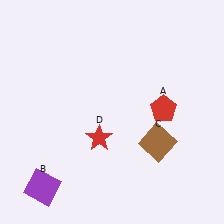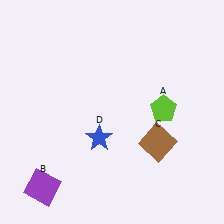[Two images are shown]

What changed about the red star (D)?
In Image 1, D is red. In Image 2, it changed to blue.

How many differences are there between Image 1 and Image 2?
There are 2 differences between the two images.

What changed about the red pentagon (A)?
In Image 1, A is red. In Image 2, it changed to lime.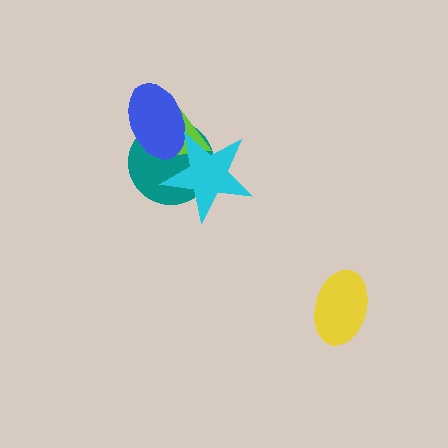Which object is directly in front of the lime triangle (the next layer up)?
The blue ellipse is directly in front of the lime triangle.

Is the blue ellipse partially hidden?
Yes, it is partially covered by another shape.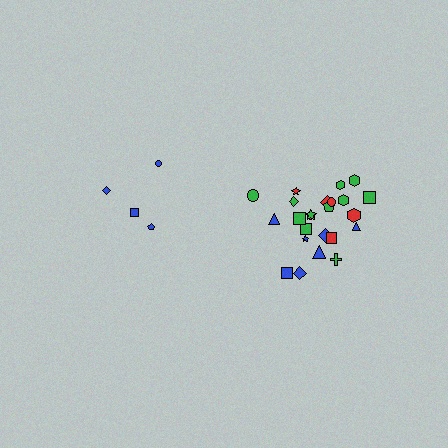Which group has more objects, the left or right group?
The right group.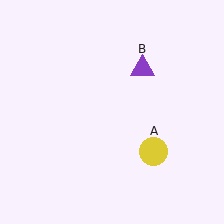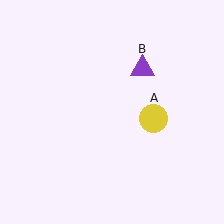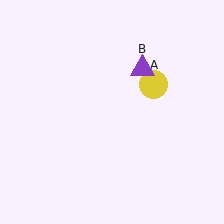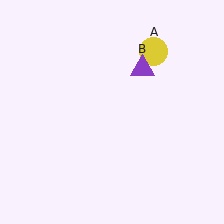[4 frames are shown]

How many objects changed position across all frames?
1 object changed position: yellow circle (object A).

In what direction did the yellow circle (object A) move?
The yellow circle (object A) moved up.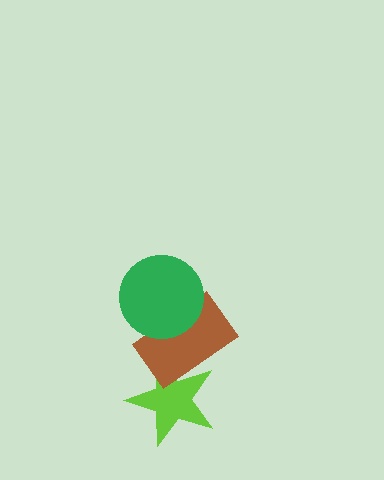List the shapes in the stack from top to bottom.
From top to bottom: the green circle, the brown rectangle, the lime star.